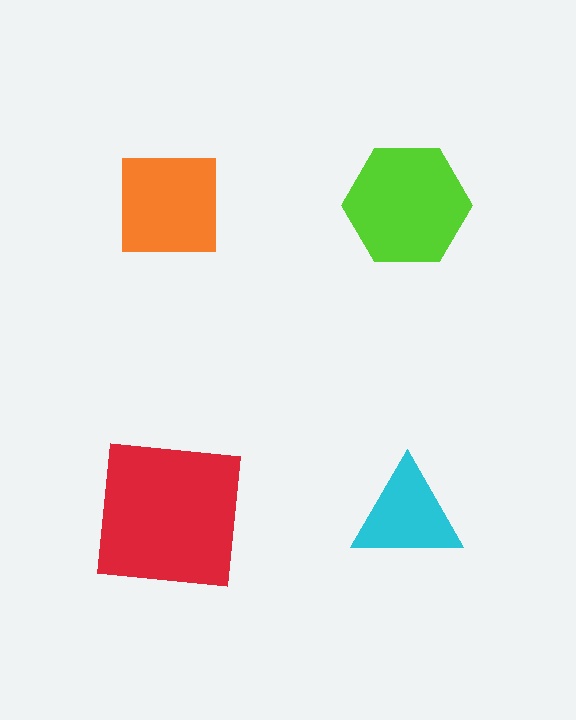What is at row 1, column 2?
A lime hexagon.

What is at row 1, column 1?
An orange square.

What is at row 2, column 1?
A red square.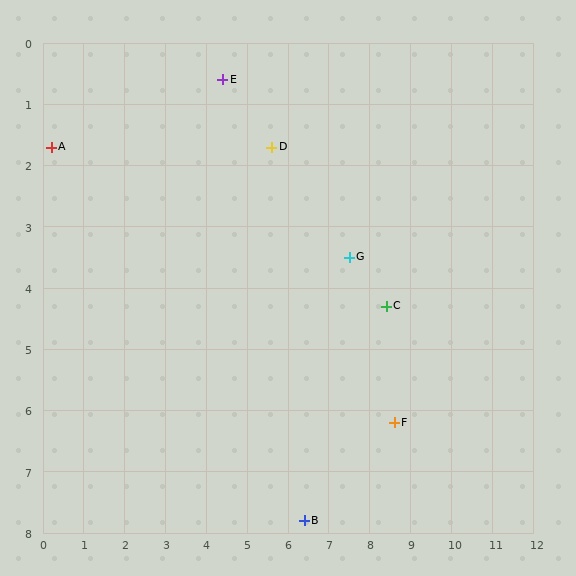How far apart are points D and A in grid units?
Points D and A are about 5.4 grid units apart.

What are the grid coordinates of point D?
Point D is at approximately (5.6, 1.7).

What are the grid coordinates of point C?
Point C is at approximately (8.4, 4.3).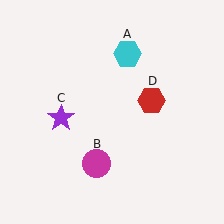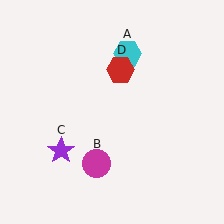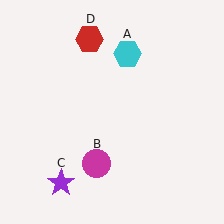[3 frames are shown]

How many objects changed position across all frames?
2 objects changed position: purple star (object C), red hexagon (object D).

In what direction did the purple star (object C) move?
The purple star (object C) moved down.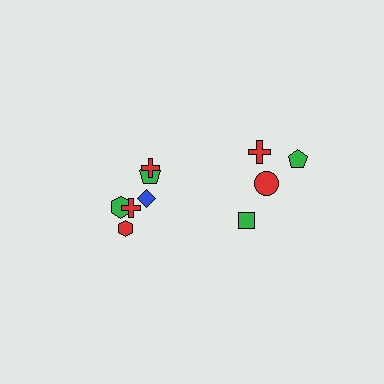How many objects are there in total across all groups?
There are 10 objects.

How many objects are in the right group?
There are 4 objects.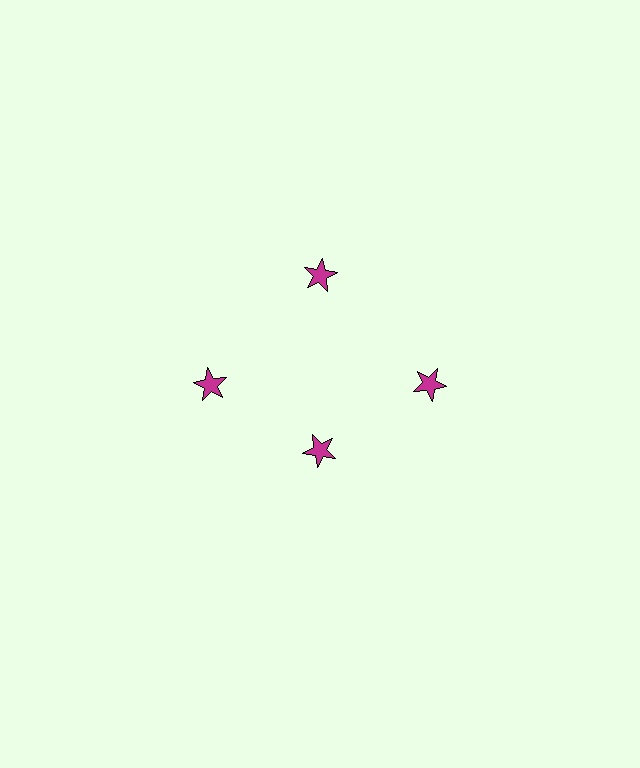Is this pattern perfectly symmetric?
No. The 4 magenta stars are arranged in a ring, but one element near the 6 o'clock position is pulled inward toward the center, breaking the 4-fold rotational symmetry.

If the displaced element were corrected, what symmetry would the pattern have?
It would have 4-fold rotational symmetry — the pattern would map onto itself every 90 degrees.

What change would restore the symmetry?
The symmetry would be restored by moving it outward, back onto the ring so that all 4 stars sit at equal angles and equal distance from the center.